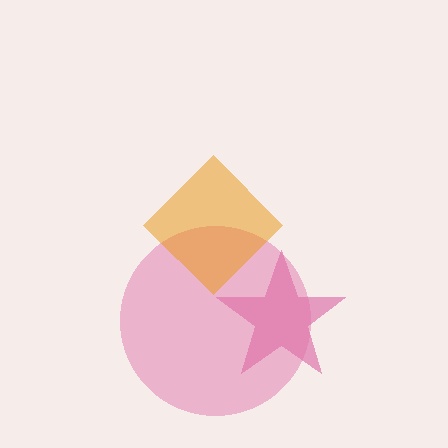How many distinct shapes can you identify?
There are 3 distinct shapes: a magenta star, a pink circle, an orange diamond.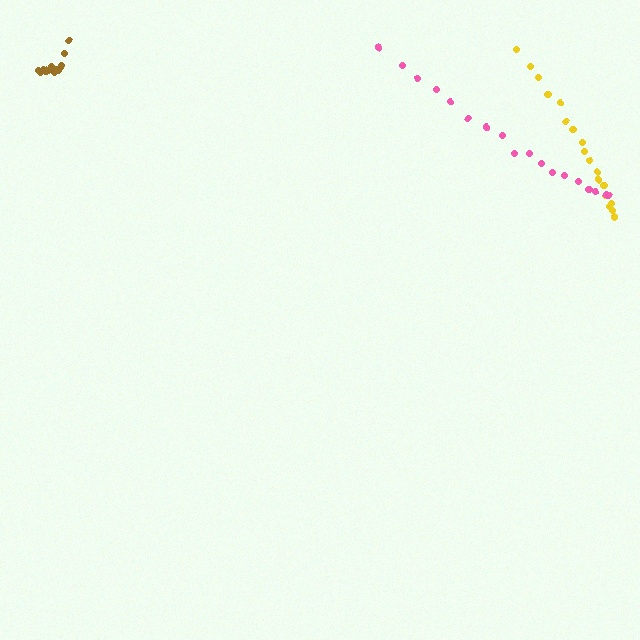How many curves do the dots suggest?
There are 3 distinct paths.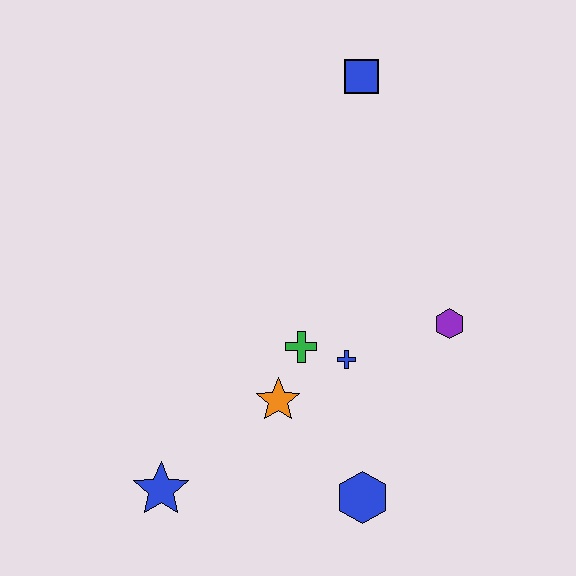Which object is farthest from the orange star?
The blue square is farthest from the orange star.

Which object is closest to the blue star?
The orange star is closest to the blue star.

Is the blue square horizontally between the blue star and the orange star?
No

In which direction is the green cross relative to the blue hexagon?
The green cross is above the blue hexagon.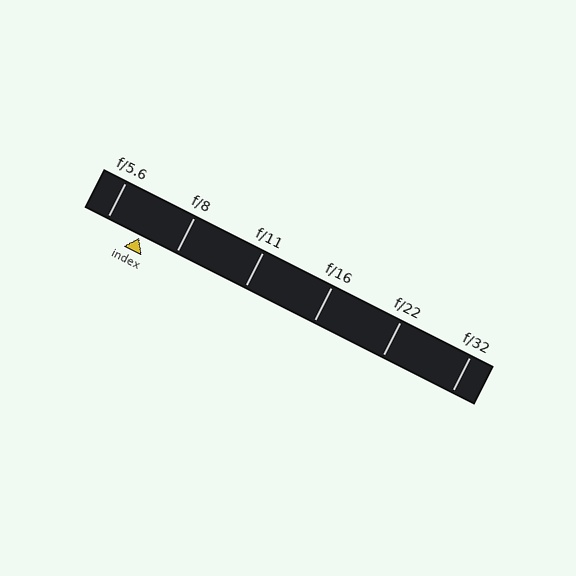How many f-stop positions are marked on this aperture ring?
There are 6 f-stop positions marked.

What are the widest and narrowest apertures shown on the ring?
The widest aperture shown is f/5.6 and the narrowest is f/32.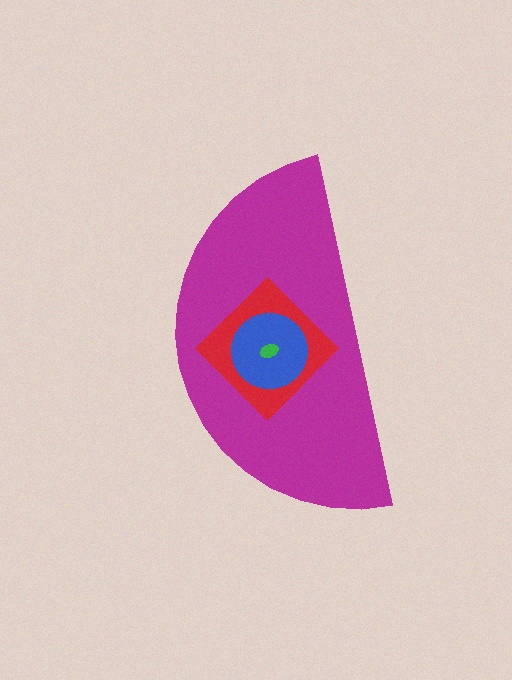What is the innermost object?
The green ellipse.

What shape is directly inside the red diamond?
The blue circle.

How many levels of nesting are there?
4.